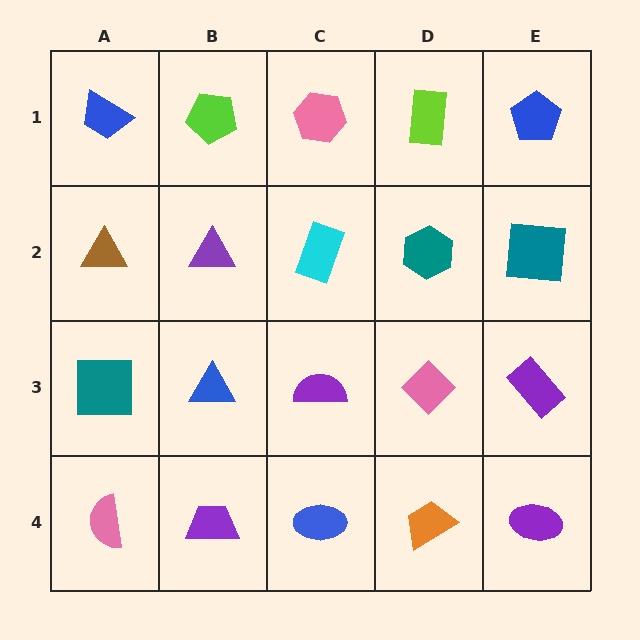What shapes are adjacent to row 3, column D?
A teal hexagon (row 2, column D), an orange trapezoid (row 4, column D), a purple semicircle (row 3, column C), a purple rectangle (row 3, column E).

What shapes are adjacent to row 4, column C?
A purple semicircle (row 3, column C), a purple trapezoid (row 4, column B), an orange trapezoid (row 4, column D).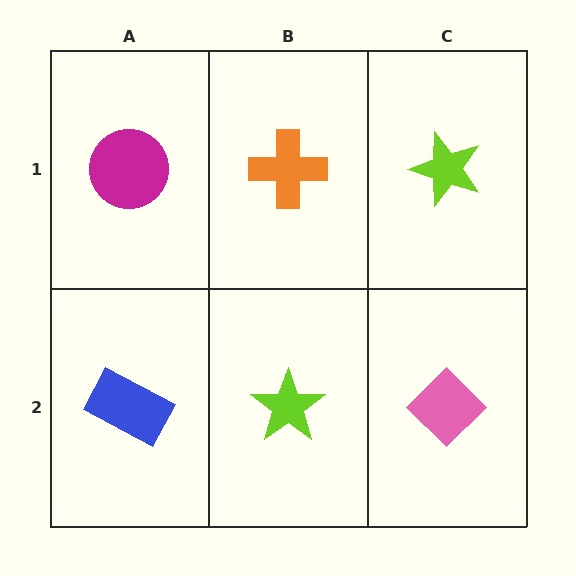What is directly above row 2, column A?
A magenta circle.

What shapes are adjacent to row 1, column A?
A blue rectangle (row 2, column A), an orange cross (row 1, column B).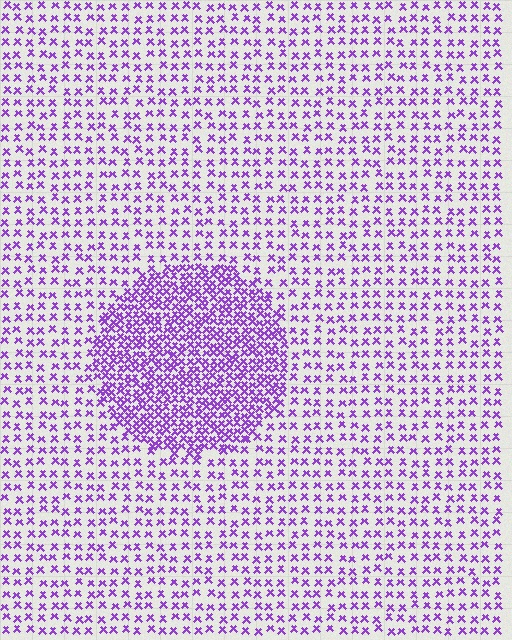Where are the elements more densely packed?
The elements are more densely packed inside the circle boundary.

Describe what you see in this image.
The image contains small purple elements arranged at two different densities. A circle-shaped region is visible where the elements are more densely packed than the surrounding area.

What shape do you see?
I see a circle.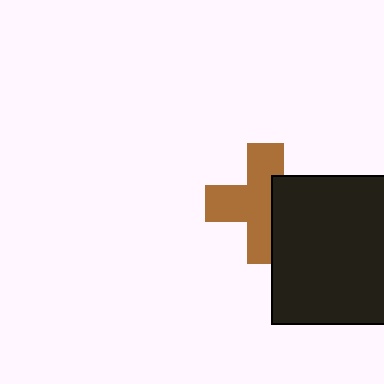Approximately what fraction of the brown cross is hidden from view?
Roughly 35% of the brown cross is hidden behind the black square.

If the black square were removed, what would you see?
You would see the complete brown cross.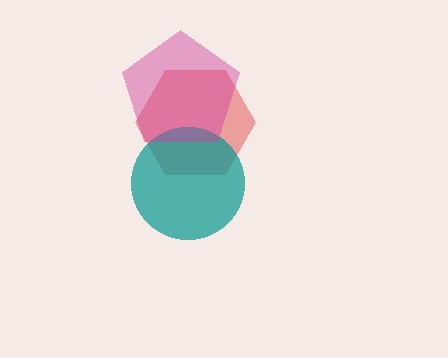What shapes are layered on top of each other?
The layered shapes are: a red hexagon, a teal circle, a magenta pentagon.